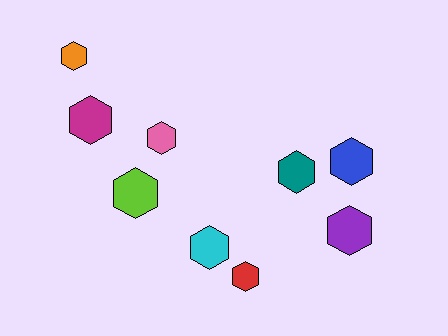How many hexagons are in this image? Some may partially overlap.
There are 9 hexagons.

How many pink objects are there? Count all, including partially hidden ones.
There is 1 pink object.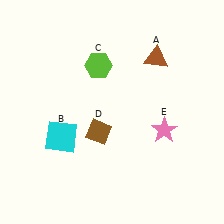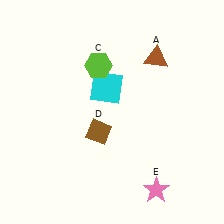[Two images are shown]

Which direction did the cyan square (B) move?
The cyan square (B) moved up.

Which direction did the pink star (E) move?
The pink star (E) moved down.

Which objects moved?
The objects that moved are: the cyan square (B), the pink star (E).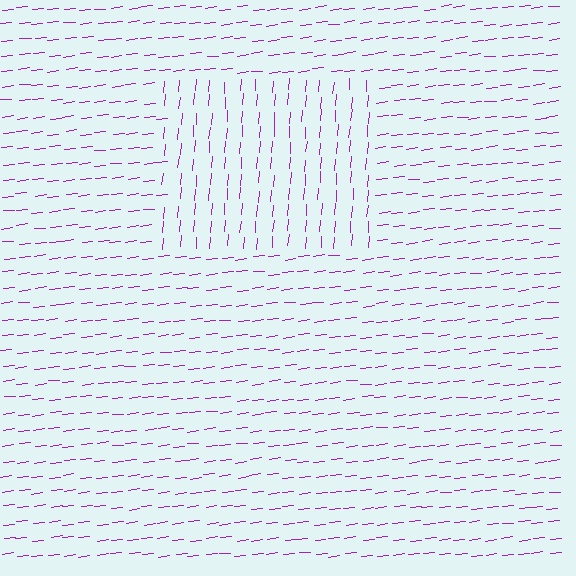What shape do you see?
I see a rectangle.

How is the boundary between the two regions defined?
The boundary is defined purely by a change in line orientation (approximately 79 degrees difference). All lines are the same color and thickness.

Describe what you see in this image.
The image is filled with small purple line segments. A rectangle region in the image has lines oriented differently from the surrounding lines, creating a visible texture boundary.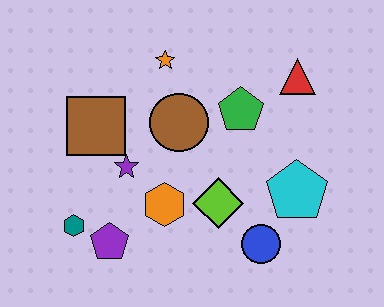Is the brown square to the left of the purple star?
Yes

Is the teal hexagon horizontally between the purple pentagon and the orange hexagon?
No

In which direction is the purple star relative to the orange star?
The purple star is below the orange star.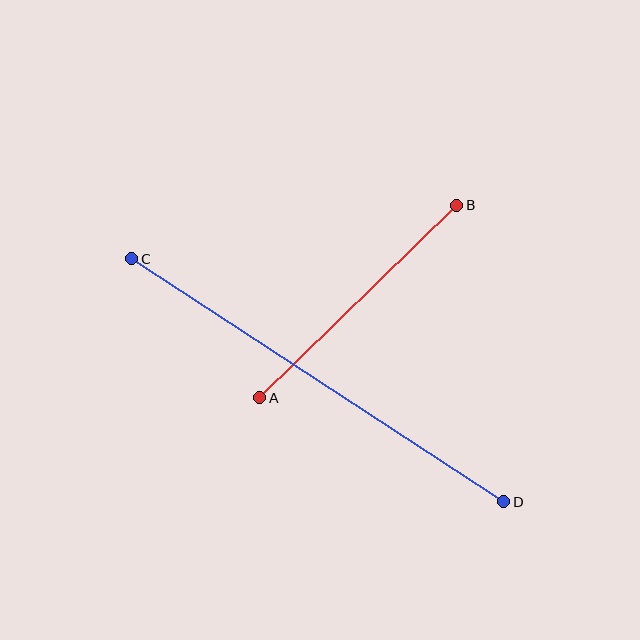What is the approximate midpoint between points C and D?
The midpoint is at approximately (318, 380) pixels.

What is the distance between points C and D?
The distance is approximately 444 pixels.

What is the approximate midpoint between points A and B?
The midpoint is at approximately (358, 301) pixels.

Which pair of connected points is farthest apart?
Points C and D are farthest apart.